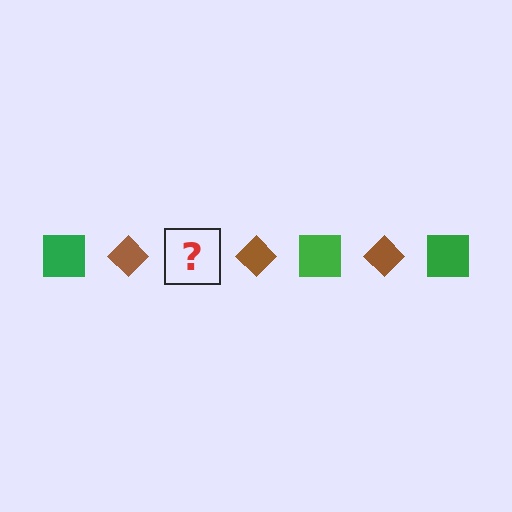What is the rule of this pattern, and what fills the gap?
The rule is that the pattern alternates between green square and brown diamond. The gap should be filled with a green square.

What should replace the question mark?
The question mark should be replaced with a green square.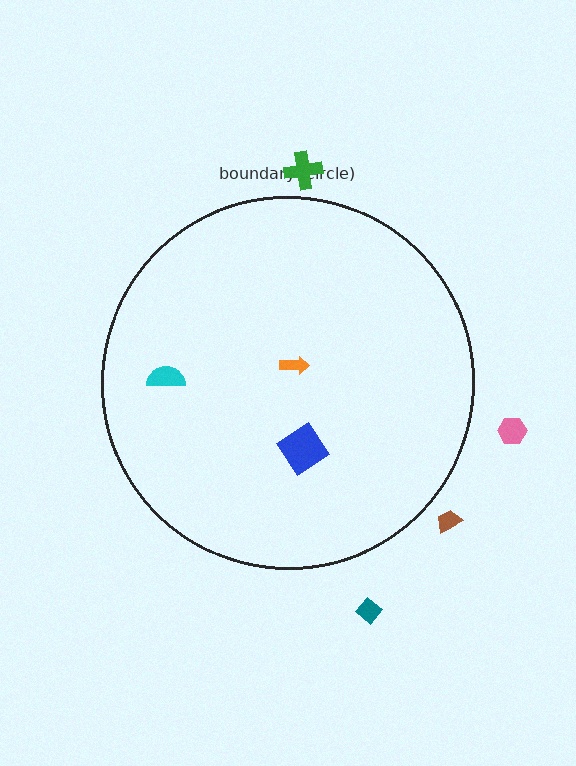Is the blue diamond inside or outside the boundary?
Inside.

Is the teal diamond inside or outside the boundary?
Outside.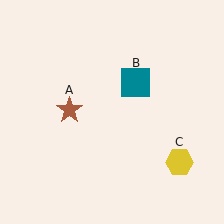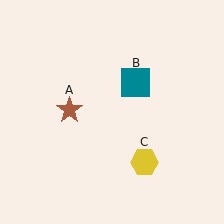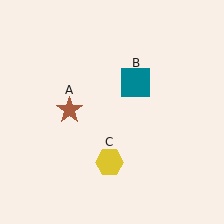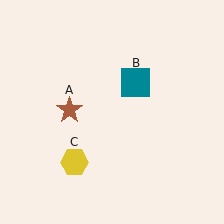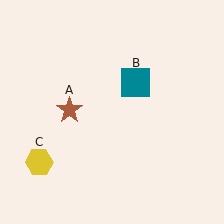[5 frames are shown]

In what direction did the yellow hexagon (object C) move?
The yellow hexagon (object C) moved left.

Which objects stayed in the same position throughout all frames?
Brown star (object A) and teal square (object B) remained stationary.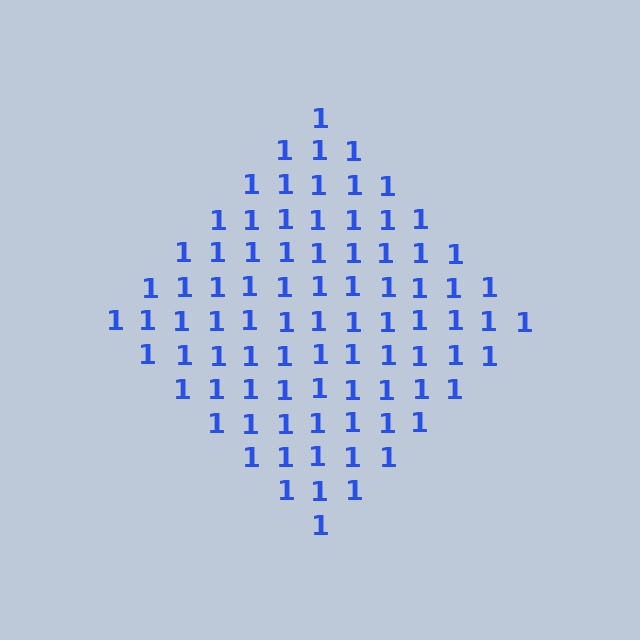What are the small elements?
The small elements are digit 1's.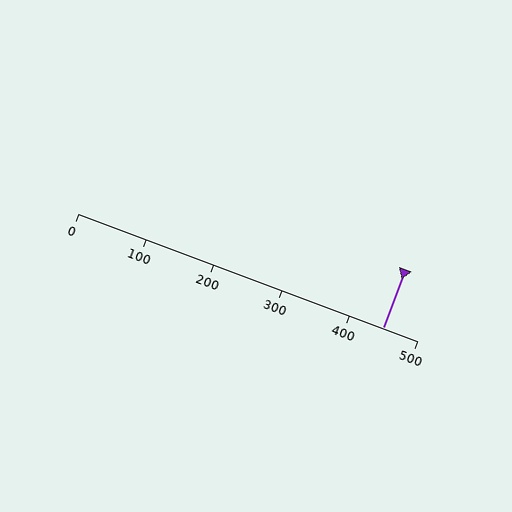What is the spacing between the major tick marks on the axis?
The major ticks are spaced 100 apart.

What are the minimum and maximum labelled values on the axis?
The axis runs from 0 to 500.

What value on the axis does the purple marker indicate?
The marker indicates approximately 450.